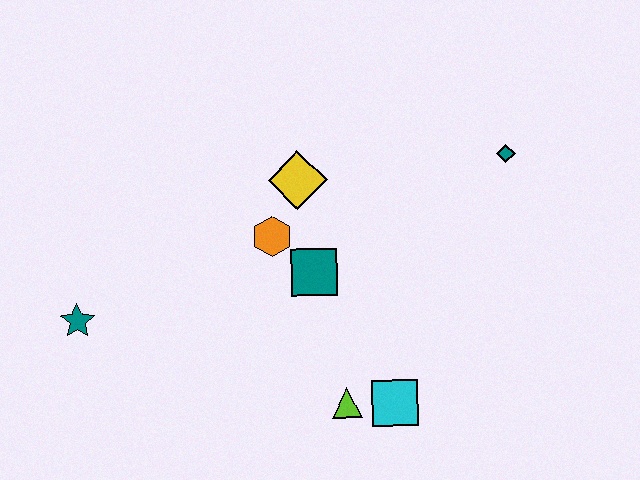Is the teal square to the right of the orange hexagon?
Yes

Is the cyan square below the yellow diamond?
Yes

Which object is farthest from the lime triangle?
The teal diamond is farthest from the lime triangle.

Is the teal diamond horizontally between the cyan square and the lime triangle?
No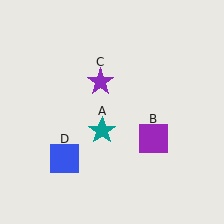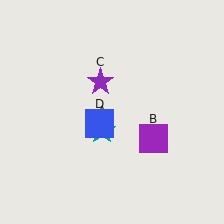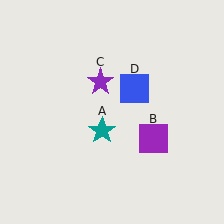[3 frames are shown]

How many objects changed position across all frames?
1 object changed position: blue square (object D).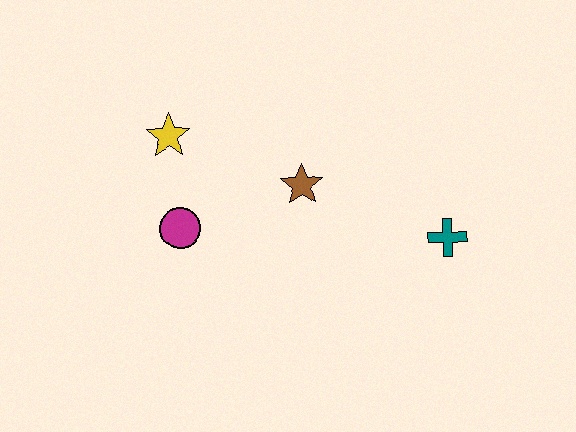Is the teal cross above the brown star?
No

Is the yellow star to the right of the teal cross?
No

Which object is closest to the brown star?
The magenta circle is closest to the brown star.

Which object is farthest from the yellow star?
The teal cross is farthest from the yellow star.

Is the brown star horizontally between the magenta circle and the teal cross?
Yes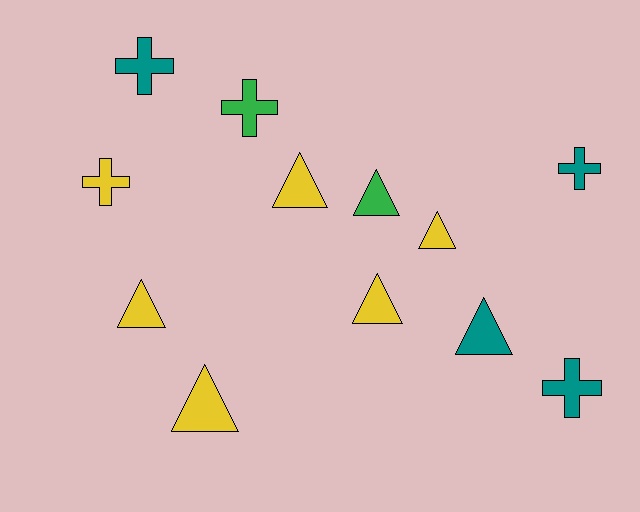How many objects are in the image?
There are 12 objects.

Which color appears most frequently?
Yellow, with 6 objects.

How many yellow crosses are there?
There is 1 yellow cross.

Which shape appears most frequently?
Triangle, with 7 objects.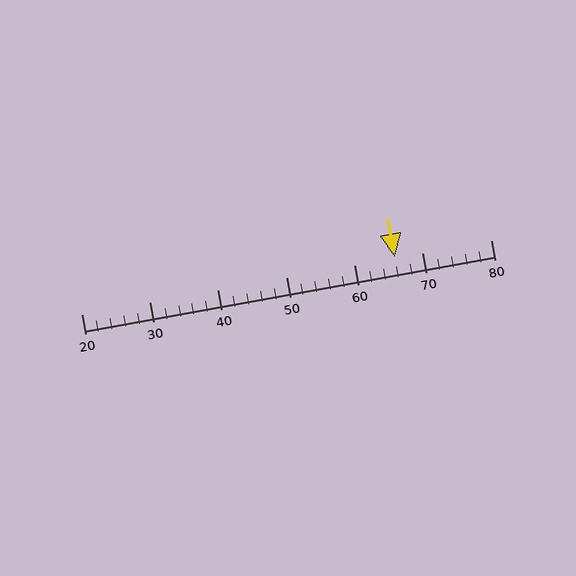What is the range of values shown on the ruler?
The ruler shows values from 20 to 80.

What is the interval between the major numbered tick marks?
The major tick marks are spaced 10 units apart.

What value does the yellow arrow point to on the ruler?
The yellow arrow points to approximately 66.